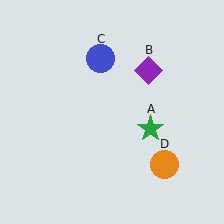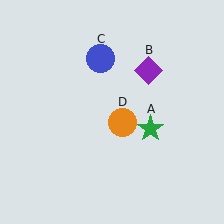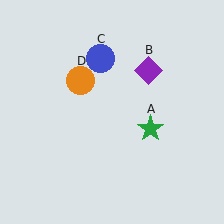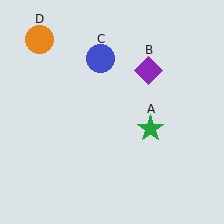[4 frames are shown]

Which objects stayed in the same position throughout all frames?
Green star (object A) and purple diamond (object B) and blue circle (object C) remained stationary.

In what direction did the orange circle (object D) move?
The orange circle (object D) moved up and to the left.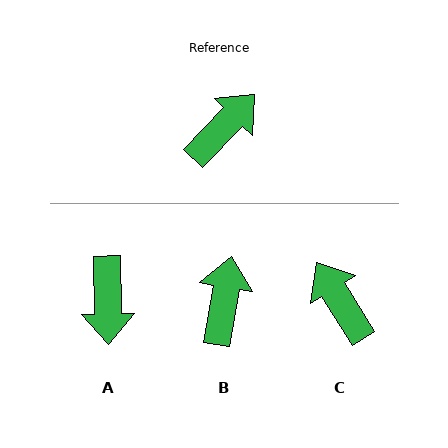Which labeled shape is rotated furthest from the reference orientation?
A, about 135 degrees away.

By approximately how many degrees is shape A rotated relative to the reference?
Approximately 135 degrees clockwise.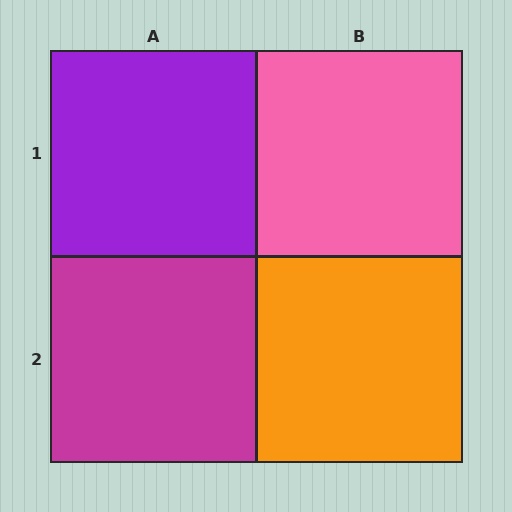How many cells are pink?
1 cell is pink.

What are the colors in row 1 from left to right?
Purple, pink.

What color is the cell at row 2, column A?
Magenta.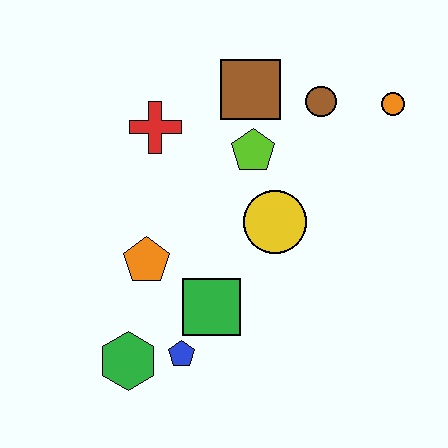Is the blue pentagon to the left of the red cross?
No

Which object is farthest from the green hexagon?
The orange circle is farthest from the green hexagon.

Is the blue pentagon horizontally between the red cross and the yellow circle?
Yes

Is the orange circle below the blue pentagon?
No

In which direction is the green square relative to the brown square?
The green square is below the brown square.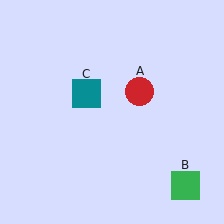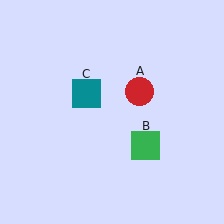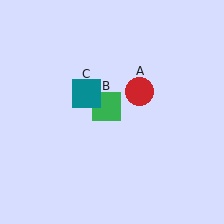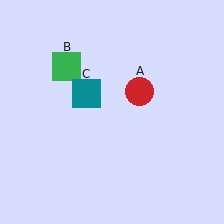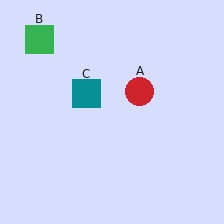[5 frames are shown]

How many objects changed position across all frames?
1 object changed position: green square (object B).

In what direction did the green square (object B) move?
The green square (object B) moved up and to the left.